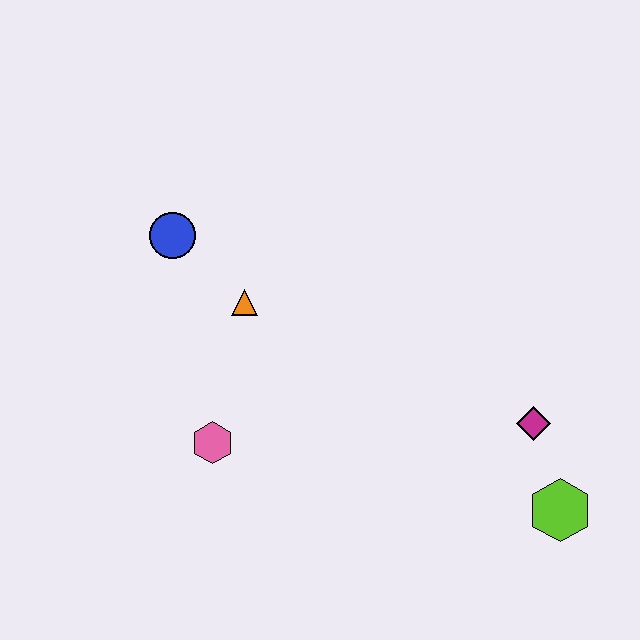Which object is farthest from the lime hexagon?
The blue circle is farthest from the lime hexagon.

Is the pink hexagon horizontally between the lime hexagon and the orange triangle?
No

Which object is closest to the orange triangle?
The blue circle is closest to the orange triangle.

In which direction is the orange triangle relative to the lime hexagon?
The orange triangle is to the left of the lime hexagon.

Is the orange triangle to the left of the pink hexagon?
No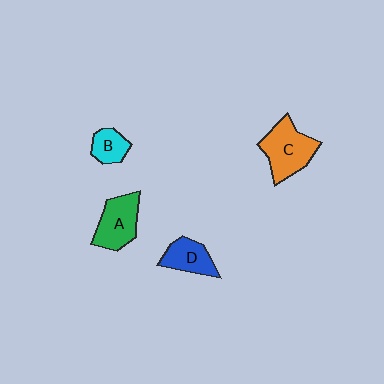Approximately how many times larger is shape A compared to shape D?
Approximately 1.3 times.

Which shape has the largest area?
Shape C (orange).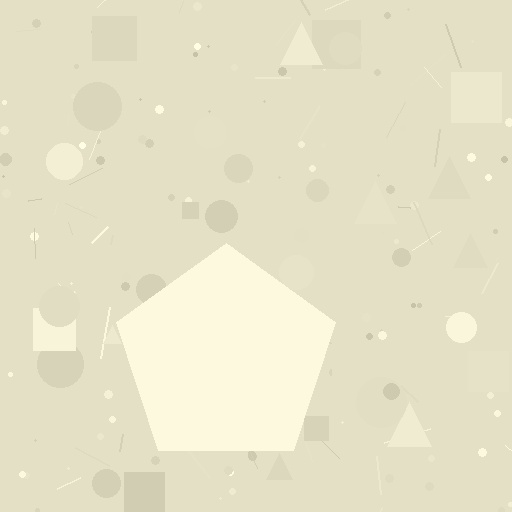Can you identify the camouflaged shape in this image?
The camouflaged shape is a pentagon.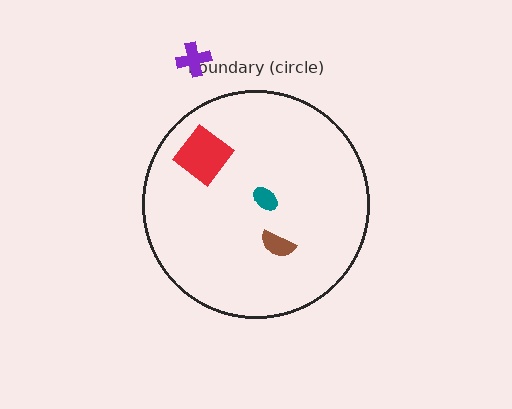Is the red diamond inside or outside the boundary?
Inside.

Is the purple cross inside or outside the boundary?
Outside.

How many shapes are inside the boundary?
3 inside, 1 outside.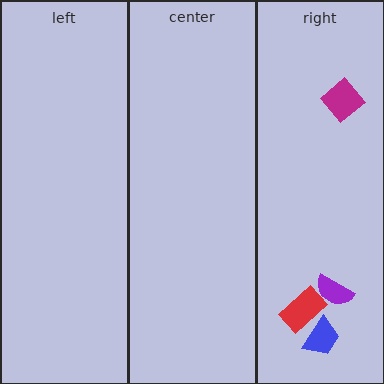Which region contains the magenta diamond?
The right region.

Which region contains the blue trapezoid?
The right region.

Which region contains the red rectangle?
The right region.